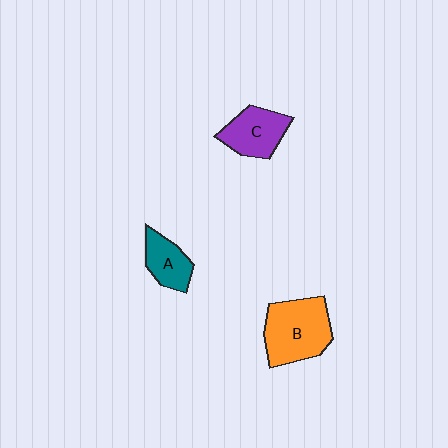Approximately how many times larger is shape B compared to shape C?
Approximately 1.5 times.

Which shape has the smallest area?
Shape A (teal).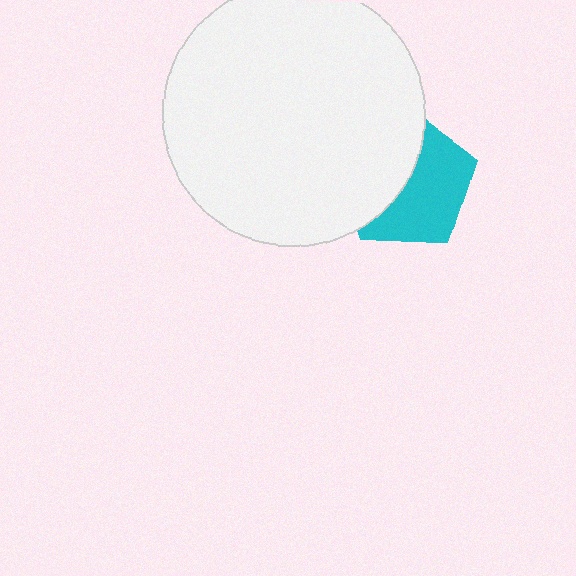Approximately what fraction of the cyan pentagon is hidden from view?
Roughly 46% of the cyan pentagon is hidden behind the white circle.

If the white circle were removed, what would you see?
You would see the complete cyan pentagon.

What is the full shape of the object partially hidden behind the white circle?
The partially hidden object is a cyan pentagon.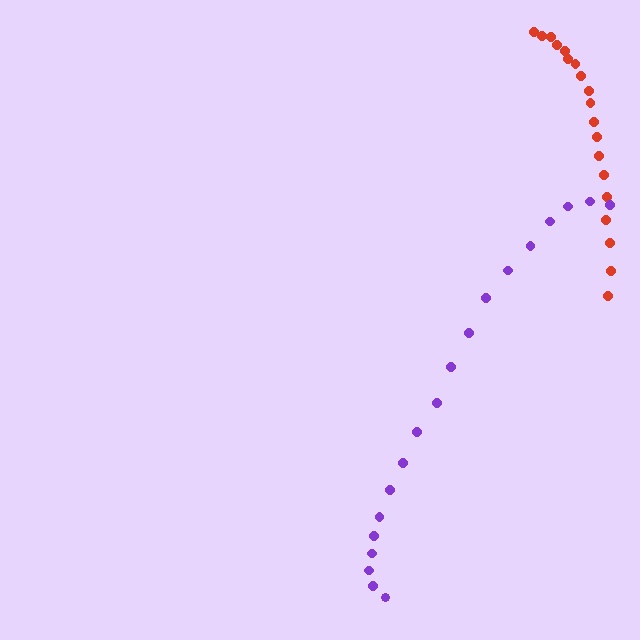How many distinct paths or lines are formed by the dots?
There are 2 distinct paths.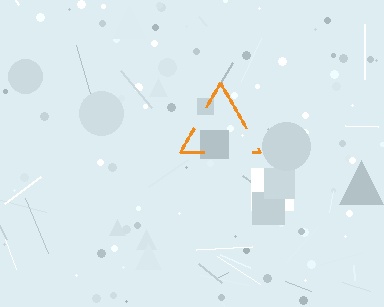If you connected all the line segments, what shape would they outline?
They would outline a triangle.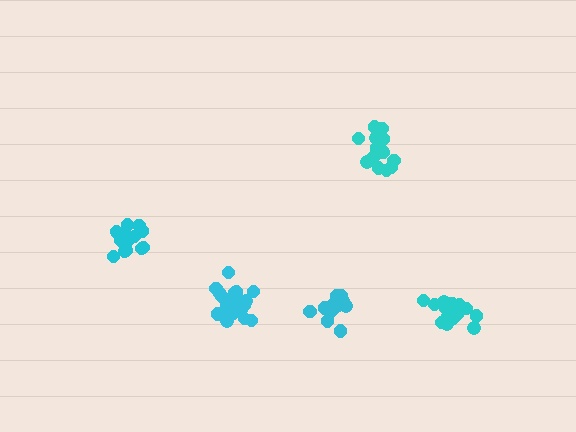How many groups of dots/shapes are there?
There are 5 groups.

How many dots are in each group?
Group 1: 17 dots, Group 2: 17 dots, Group 3: 21 dots, Group 4: 17 dots, Group 5: 15 dots (87 total).